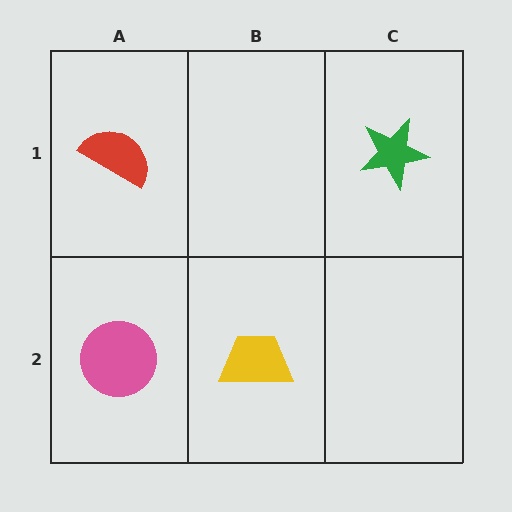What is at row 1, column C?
A green star.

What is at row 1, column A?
A red semicircle.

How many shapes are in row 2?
2 shapes.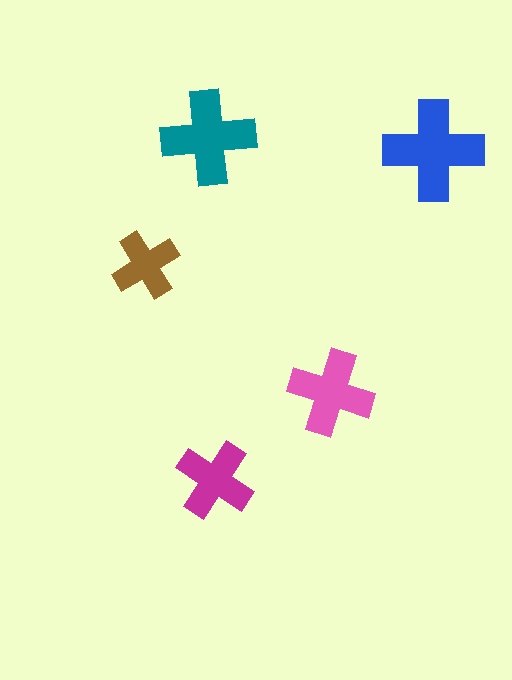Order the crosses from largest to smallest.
the blue one, the teal one, the pink one, the magenta one, the brown one.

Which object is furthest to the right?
The blue cross is rightmost.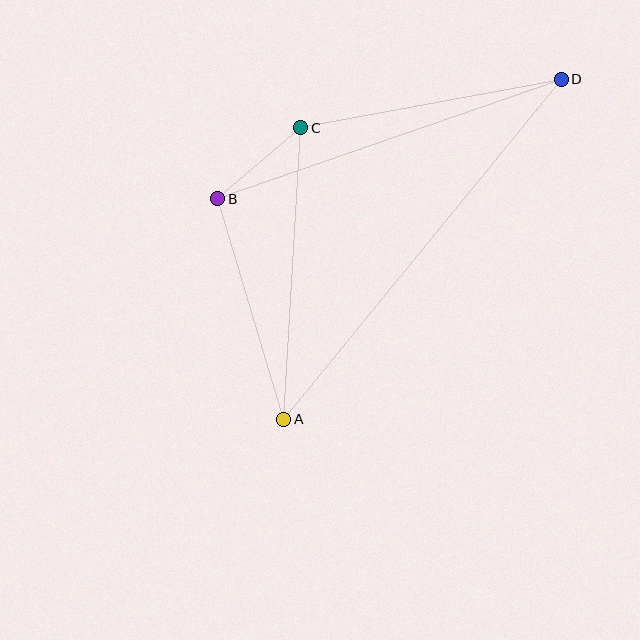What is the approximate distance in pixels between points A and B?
The distance between A and B is approximately 230 pixels.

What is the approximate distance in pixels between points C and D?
The distance between C and D is approximately 265 pixels.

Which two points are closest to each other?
Points B and C are closest to each other.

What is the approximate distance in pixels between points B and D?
The distance between B and D is approximately 364 pixels.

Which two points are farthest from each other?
Points A and D are farthest from each other.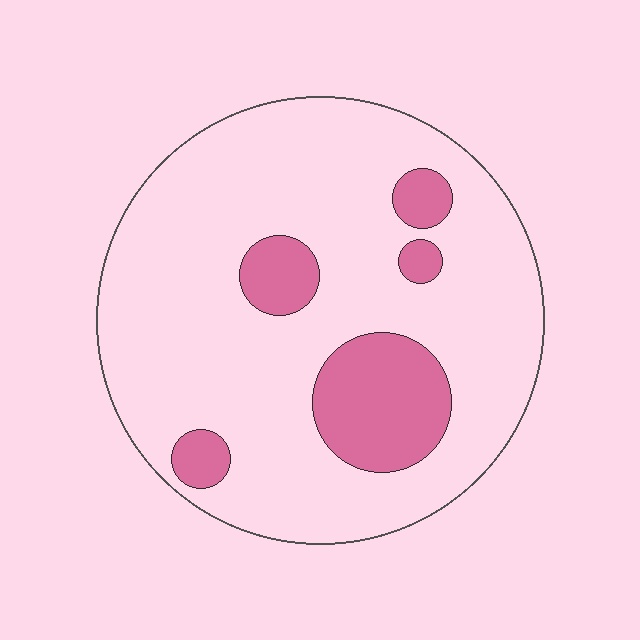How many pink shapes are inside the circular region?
5.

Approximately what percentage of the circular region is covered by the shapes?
Approximately 20%.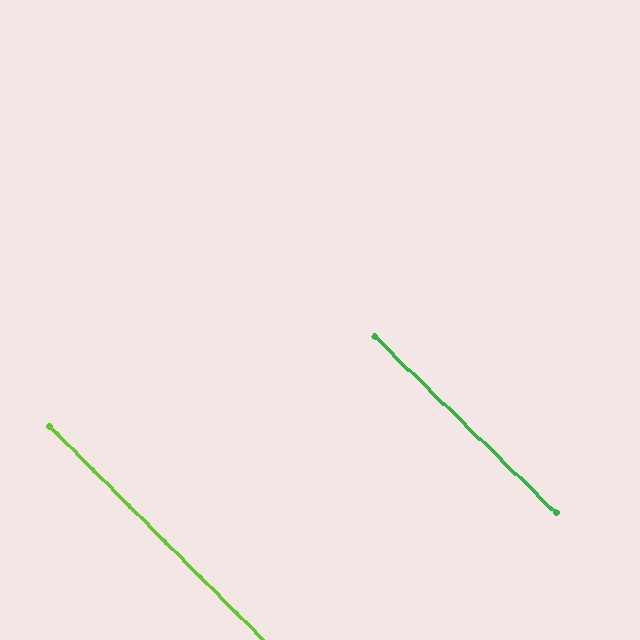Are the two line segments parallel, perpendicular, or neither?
Parallel — their directions differ by only 0.9°.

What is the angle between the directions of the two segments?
Approximately 1 degree.